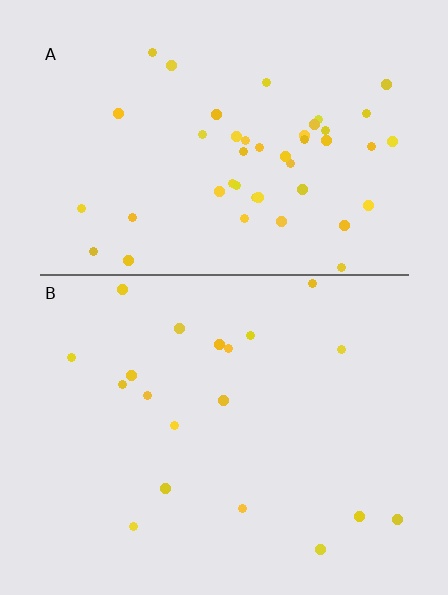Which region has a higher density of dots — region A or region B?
A (the top).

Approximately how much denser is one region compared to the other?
Approximately 2.3× — region A over region B.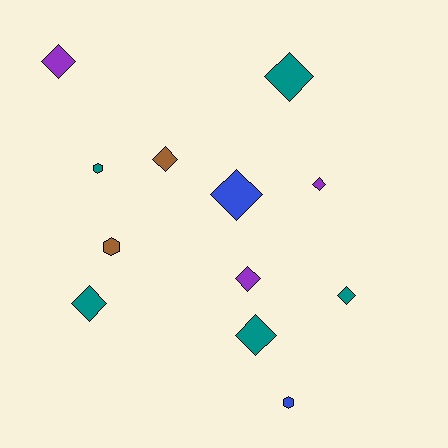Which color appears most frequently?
Teal, with 5 objects.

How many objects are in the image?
There are 12 objects.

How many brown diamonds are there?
There is 1 brown diamond.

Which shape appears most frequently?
Diamond, with 9 objects.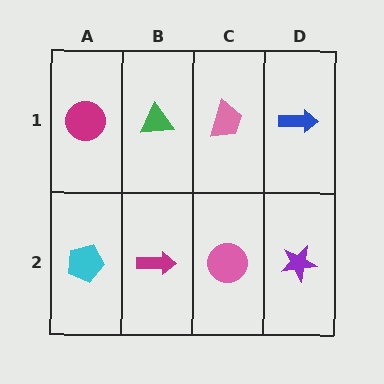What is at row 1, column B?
A green triangle.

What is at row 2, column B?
A magenta arrow.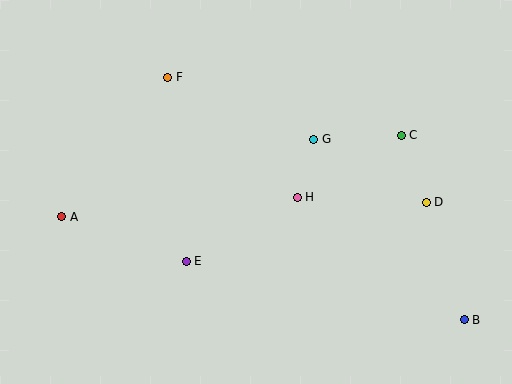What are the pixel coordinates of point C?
Point C is at (401, 135).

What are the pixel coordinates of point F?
Point F is at (168, 77).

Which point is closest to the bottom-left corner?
Point A is closest to the bottom-left corner.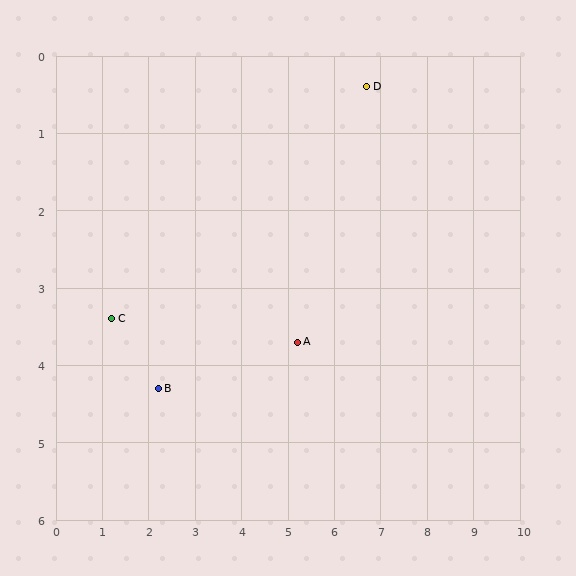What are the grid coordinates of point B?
Point B is at approximately (2.2, 4.3).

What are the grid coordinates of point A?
Point A is at approximately (5.2, 3.7).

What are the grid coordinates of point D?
Point D is at approximately (6.7, 0.4).